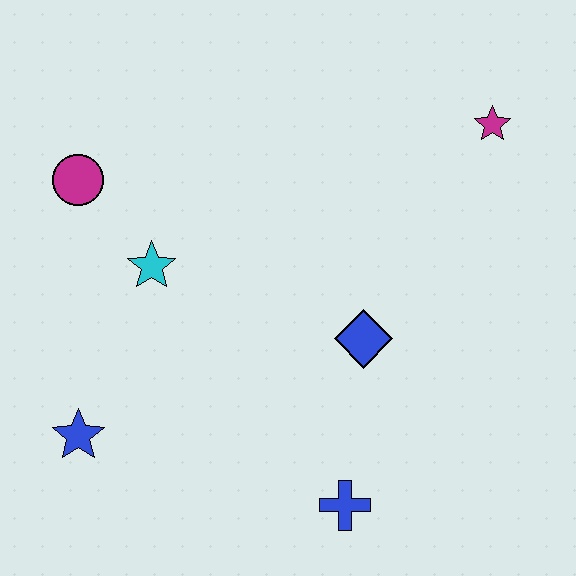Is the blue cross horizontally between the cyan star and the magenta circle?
No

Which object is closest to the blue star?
The cyan star is closest to the blue star.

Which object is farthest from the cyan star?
The magenta star is farthest from the cyan star.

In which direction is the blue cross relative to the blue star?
The blue cross is to the right of the blue star.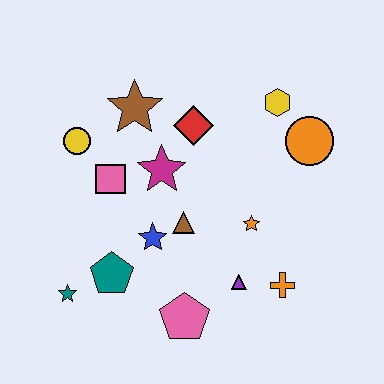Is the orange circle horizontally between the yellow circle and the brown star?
No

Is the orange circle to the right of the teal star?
Yes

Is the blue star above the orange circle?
No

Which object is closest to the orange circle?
The yellow hexagon is closest to the orange circle.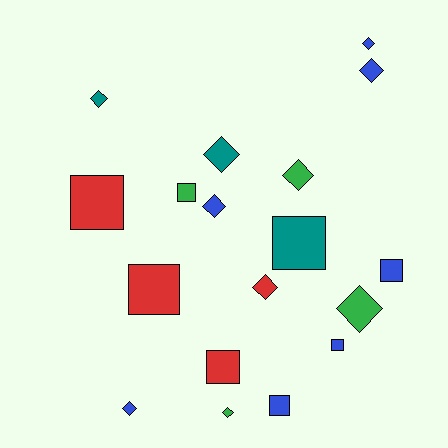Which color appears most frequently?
Blue, with 7 objects.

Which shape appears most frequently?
Diamond, with 10 objects.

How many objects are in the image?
There are 18 objects.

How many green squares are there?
There is 1 green square.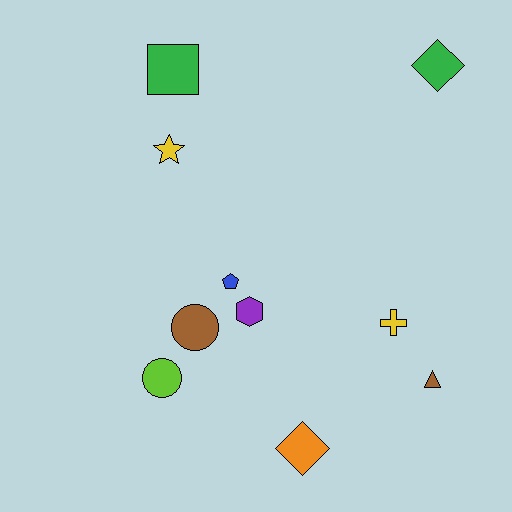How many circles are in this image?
There are 2 circles.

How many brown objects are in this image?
There are 2 brown objects.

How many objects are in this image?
There are 10 objects.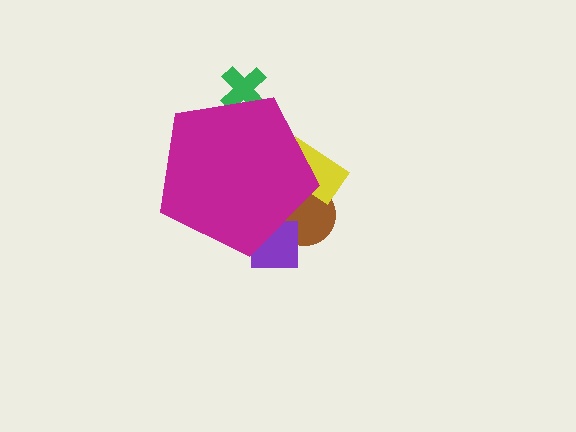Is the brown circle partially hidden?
Yes, the brown circle is partially hidden behind the magenta pentagon.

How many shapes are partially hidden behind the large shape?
4 shapes are partially hidden.